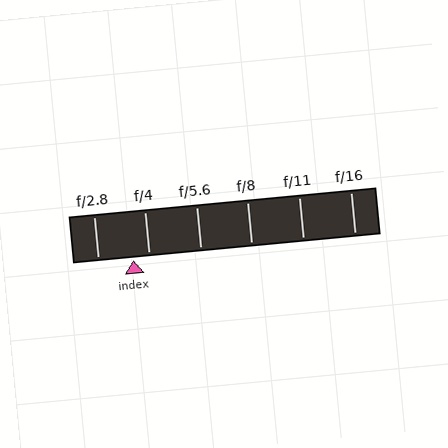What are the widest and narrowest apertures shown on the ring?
The widest aperture shown is f/2.8 and the narrowest is f/16.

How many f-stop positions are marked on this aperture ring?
There are 6 f-stop positions marked.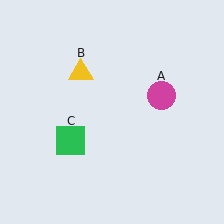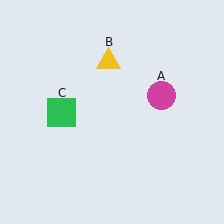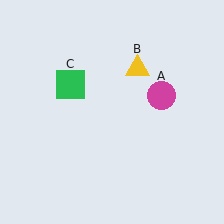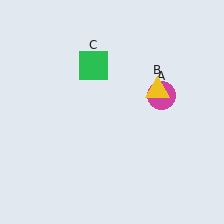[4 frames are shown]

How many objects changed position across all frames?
2 objects changed position: yellow triangle (object B), green square (object C).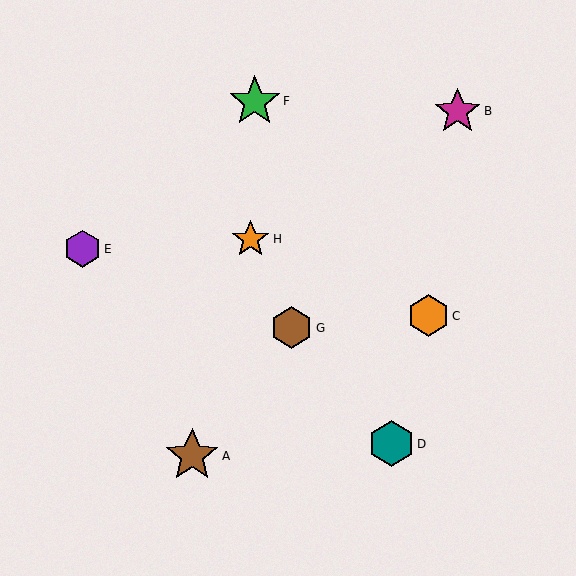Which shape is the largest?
The brown star (labeled A) is the largest.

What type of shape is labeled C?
Shape C is an orange hexagon.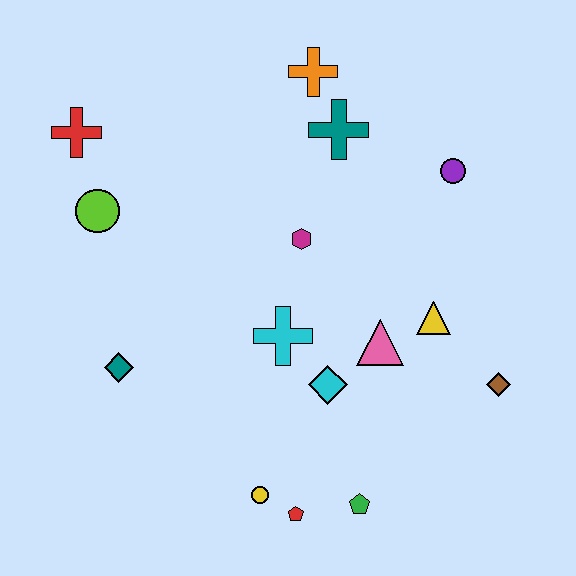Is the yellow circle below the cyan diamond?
Yes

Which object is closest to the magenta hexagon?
The cyan cross is closest to the magenta hexagon.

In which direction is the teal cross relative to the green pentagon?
The teal cross is above the green pentagon.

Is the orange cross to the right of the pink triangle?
No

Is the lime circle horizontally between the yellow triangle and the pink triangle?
No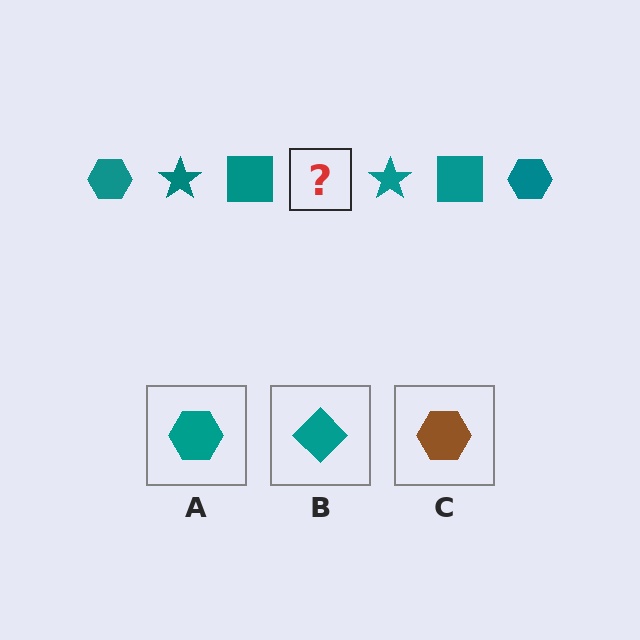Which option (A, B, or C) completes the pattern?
A.